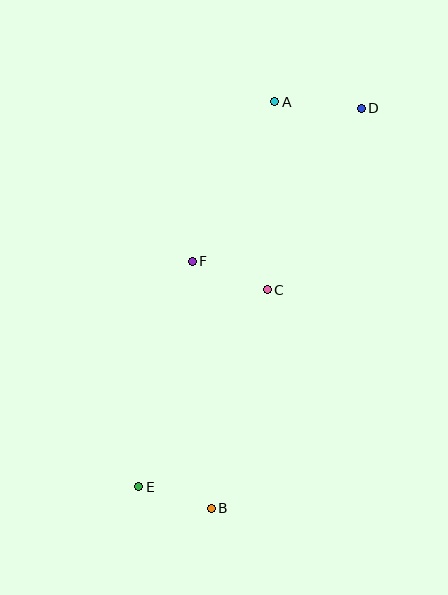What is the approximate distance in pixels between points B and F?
The distance between B and F is approximately 248 pixels.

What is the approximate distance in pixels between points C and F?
The distance between C and F is approximately 80 pixels.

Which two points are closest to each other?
Points B and E are closest to each other.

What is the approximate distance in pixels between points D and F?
The distance between D and F is approximately 228 pixels.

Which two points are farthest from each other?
Points D and E are farthest from each other.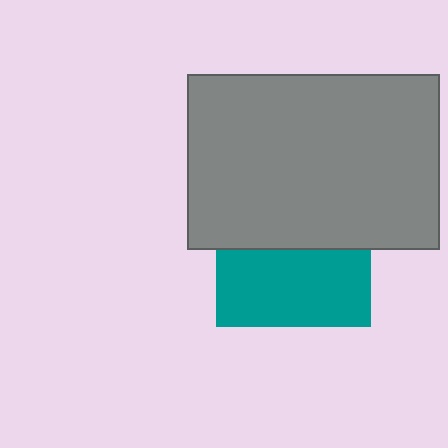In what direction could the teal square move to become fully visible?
The teal square could move down. That would shift it out from behind the gray rectangle entirely.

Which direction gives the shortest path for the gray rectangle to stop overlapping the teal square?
Moving up gives the shortest separation.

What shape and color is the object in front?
The object in front is a gray rectangle.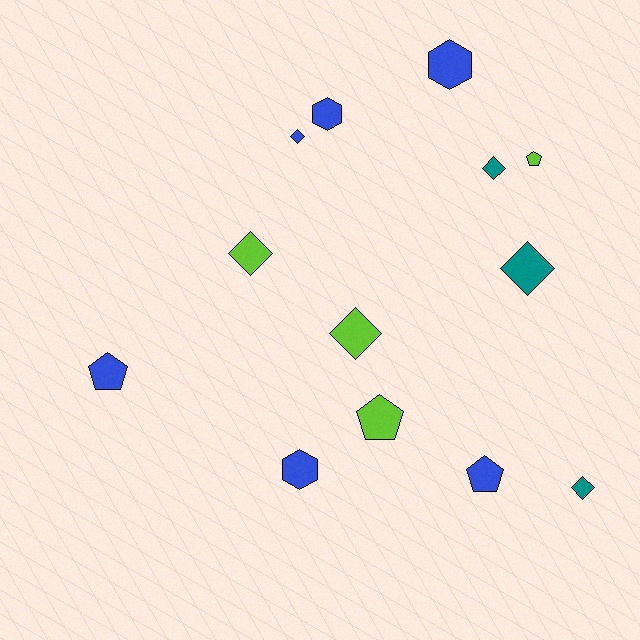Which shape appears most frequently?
Diamond, with 6 objects.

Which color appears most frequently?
Blue, with 6 objects.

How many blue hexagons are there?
There are 3 blue hexagons.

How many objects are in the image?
There are 13 objects.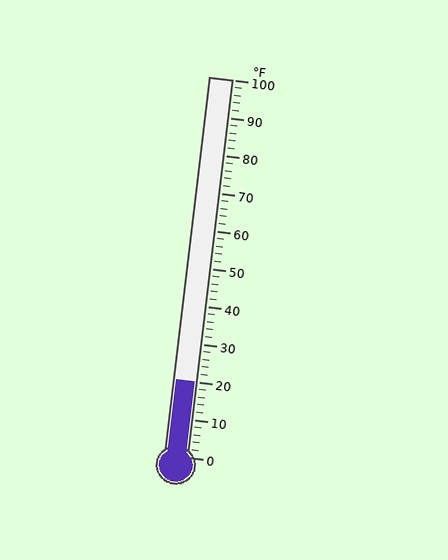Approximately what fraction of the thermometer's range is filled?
The thermometer is filled to approximately 20% of its range.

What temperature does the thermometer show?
The thermometer shows approximately 20°F.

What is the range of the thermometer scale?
The thermometer scale ranges from 0°F to 100°F.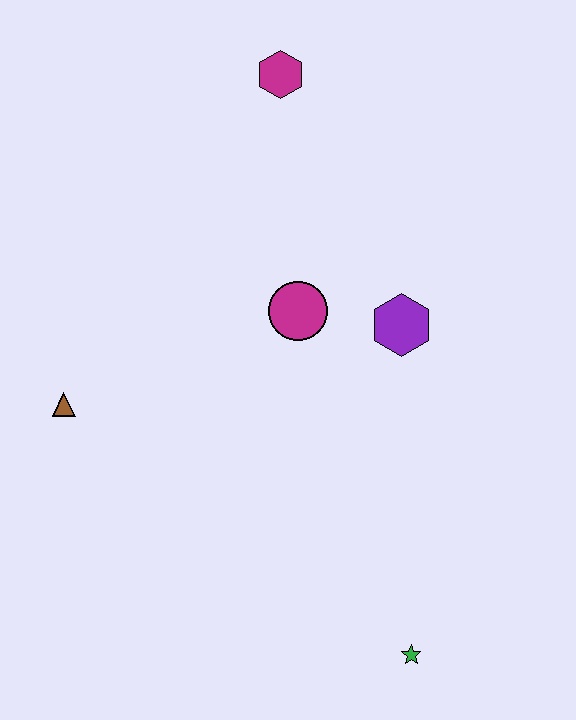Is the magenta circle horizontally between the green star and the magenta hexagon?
Yes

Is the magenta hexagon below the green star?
No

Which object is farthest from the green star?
The magenta hexagon is farthest from the green star.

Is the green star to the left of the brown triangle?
No